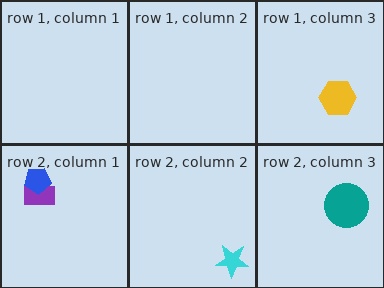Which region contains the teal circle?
The row 2, column 3 region.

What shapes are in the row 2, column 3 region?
The teal circle.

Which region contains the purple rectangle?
The row 2, column 1 region.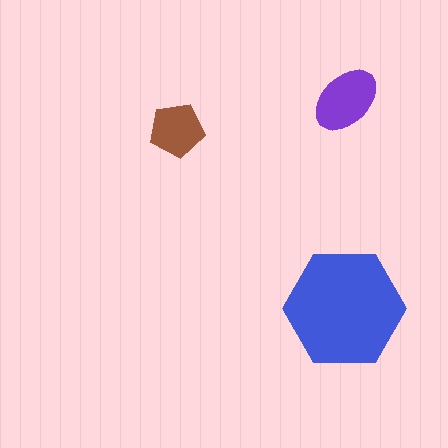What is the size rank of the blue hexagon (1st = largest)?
1st.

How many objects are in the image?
There are 3 objects in the image.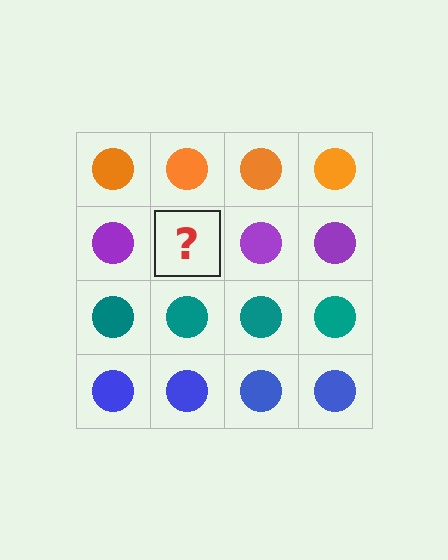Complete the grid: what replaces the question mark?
The question mark should be replaced with a purple circle.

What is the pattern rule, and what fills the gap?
The rule is that each row has a consistent color. The gap should be filled with a purple circle.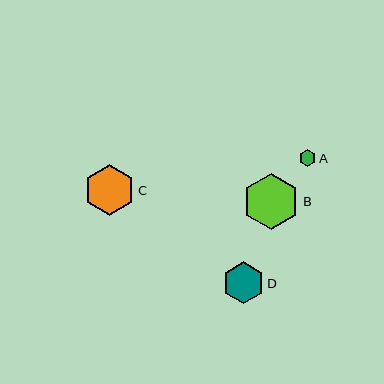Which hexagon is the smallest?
Hexagon A is the smallest with a size of approximately 17 pixels.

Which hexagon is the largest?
Hexagon B is the largest with a size of approximately 57 pixels.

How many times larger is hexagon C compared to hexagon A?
Hexagon C is approximately 3.0 times the size of hexagon A.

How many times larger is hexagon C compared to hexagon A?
Hexagon C is approximately 3.0 times the size of hexagon A.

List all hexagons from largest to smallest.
From largest to smallest: B, C, D, A.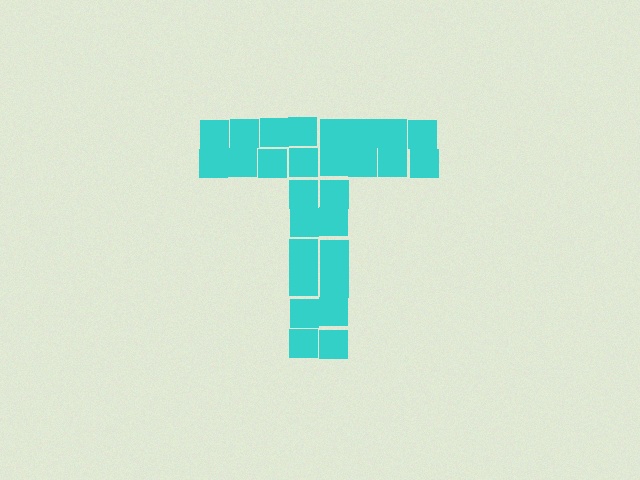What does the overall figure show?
The overall figure shows the letter T.